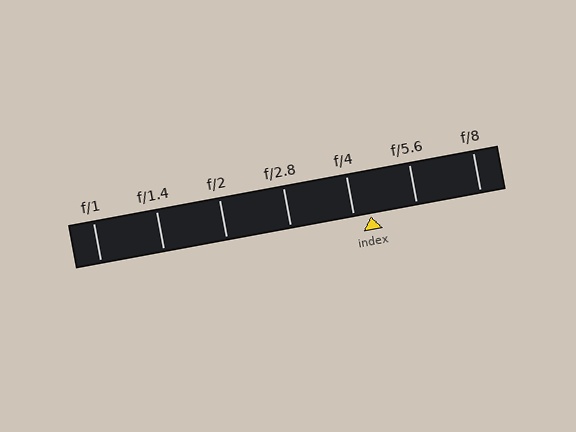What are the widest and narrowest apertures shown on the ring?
The widest aperture shown is f/1 and the narrowest is f/8.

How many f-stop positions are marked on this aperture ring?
There are 7 f-stop positions marked.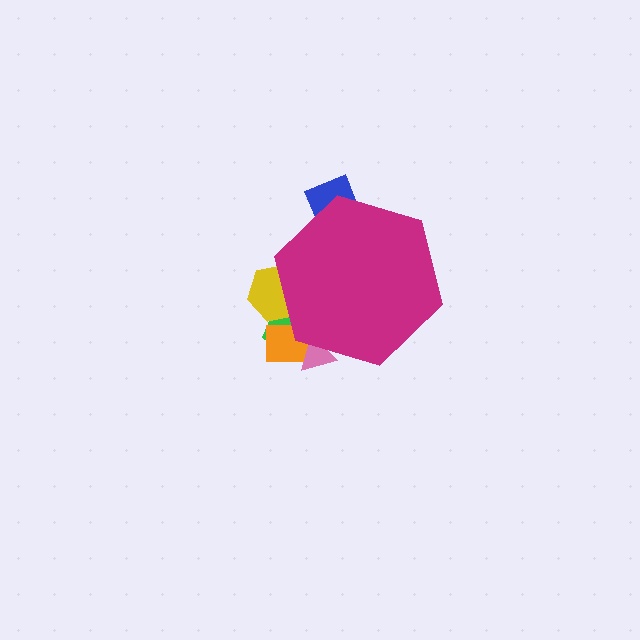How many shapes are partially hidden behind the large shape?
5 shapes are partially hidden.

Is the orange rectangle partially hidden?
Yes, the orange rectangle is partially hidden behind the magenta hexagon.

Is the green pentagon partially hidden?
Yes, the green pentagon is partially hidden behind the magenta hexagon.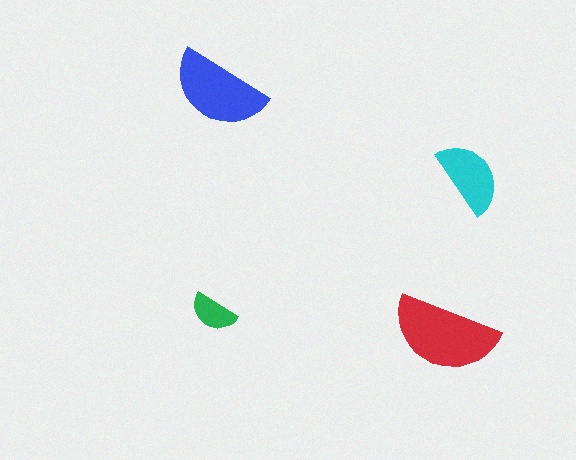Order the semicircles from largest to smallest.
the red one, the blue one, the cyan one, the green one.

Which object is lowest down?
The red semicircle is bottommost.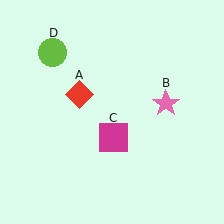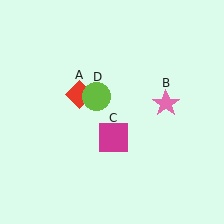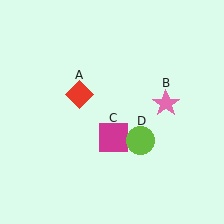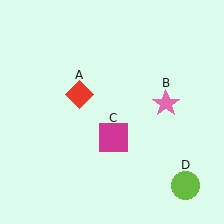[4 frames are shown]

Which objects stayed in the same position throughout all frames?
Red diamond (object A) and pink star (object B) and magenta square (object C) remained stationary.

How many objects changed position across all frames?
1 object changed position: lime circle (object D).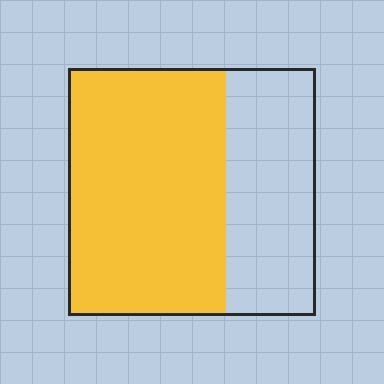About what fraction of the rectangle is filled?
About five eighths (5/8).